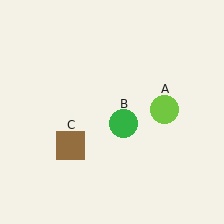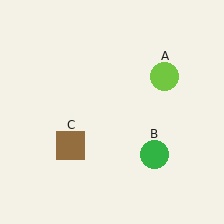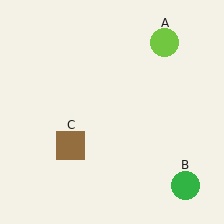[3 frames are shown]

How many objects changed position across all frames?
2 objects changed position: lime circle (object A), green circle (object B).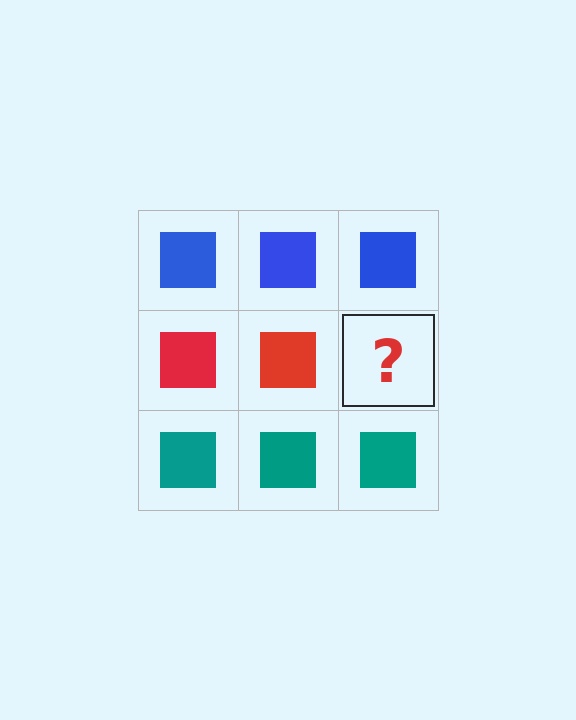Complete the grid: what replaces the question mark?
The question mark should be replaced with a red square.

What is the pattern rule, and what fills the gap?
The rule is that each row has a consistent color. The gap should be filled with a red square.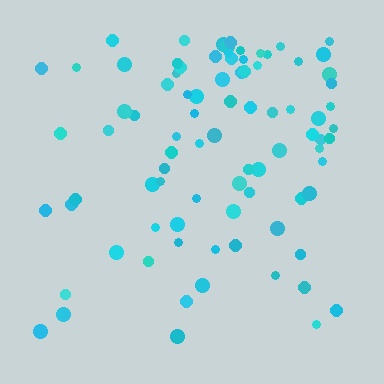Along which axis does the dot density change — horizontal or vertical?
Vertical.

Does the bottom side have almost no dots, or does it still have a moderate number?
Still a moderate number, just noticeably fewer than the top.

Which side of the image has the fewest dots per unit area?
The bottom.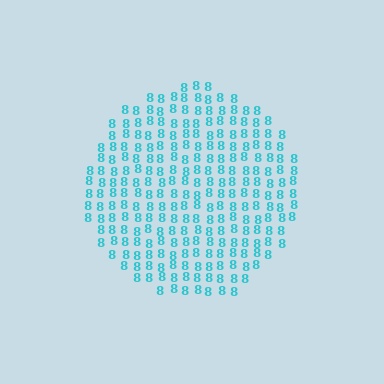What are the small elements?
The small elements are digit 8's.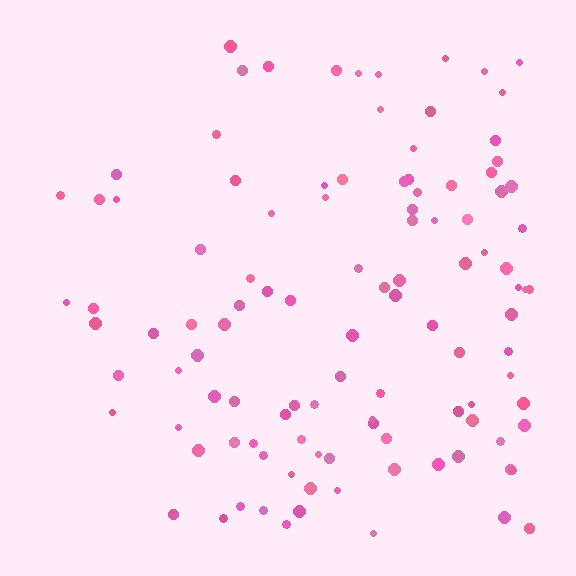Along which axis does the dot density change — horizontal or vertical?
Horizontal.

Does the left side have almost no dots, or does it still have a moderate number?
Still a moderate number, just noticeably fewer than the right.